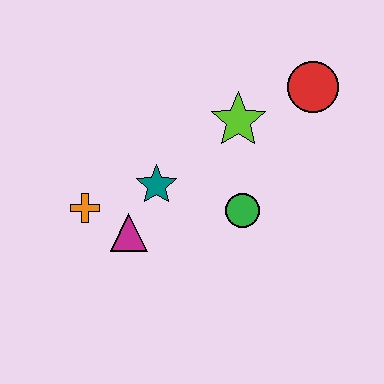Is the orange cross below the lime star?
Yes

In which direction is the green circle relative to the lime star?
The green circle is below the lime star.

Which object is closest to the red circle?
The lime star is closest to the red circle.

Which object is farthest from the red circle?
The orange cross is farthest from the red circle.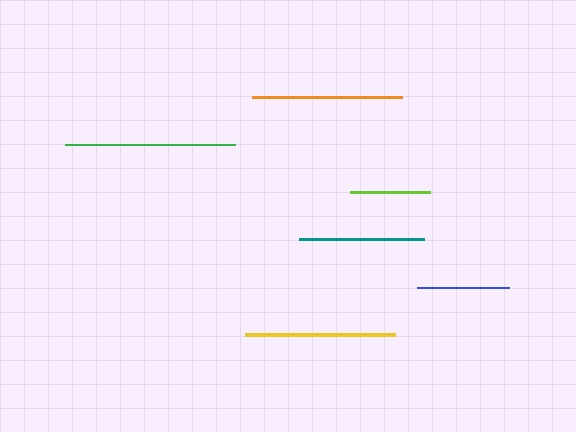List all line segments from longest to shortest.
From longest to shortest: green, yellow, orange, teal, blue, lime.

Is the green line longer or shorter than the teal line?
The green line is longer than the teal line.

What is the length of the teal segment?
The teal segment is approximately 125 pixels long.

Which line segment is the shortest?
The lime line is the shortest at approximately 80 pixels.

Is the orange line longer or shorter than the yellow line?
The yellow line is longer than the orange line.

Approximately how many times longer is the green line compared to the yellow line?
The green line is approximately 1.1 times the length of the yellow line.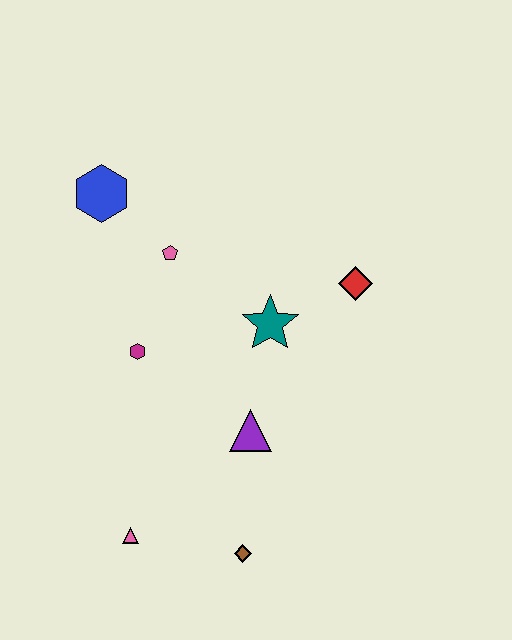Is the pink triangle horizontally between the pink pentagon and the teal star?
No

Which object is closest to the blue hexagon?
The pink pentagon is closest to the blue hexagon.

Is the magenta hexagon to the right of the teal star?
No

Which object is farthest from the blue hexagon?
The brown diamond is farthest from the blue hexagon.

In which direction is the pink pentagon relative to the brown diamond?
The pink pentagon is above the brown diamond.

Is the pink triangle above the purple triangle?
No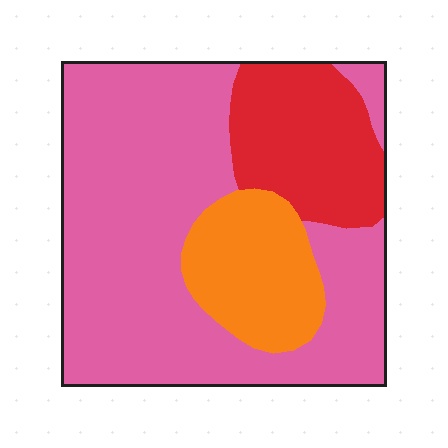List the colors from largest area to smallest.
From largest to smallest: pink, red, orange.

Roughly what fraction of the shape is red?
Red takes up about one fifth (1/5) of the shape.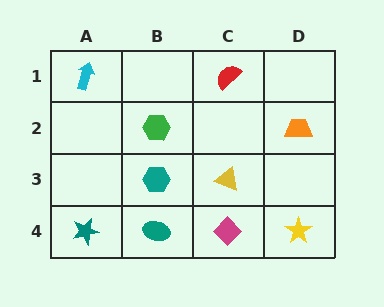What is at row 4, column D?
A yellow star.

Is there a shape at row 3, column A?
No, that cell is empty.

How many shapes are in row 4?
4 shapes.